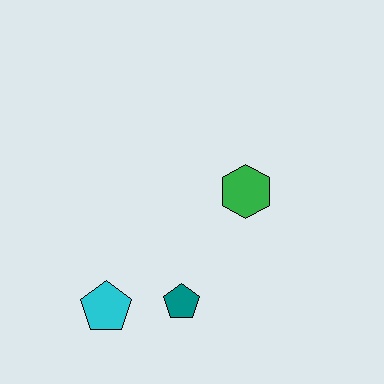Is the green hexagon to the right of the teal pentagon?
Yes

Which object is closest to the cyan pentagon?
The teal pentagon is closest to the cyan pentagon.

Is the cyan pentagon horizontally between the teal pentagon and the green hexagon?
No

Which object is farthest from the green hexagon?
The cyan pentagon is farthest from the green hexagon.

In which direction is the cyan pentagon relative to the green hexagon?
The cyan pentagon is to the left of the green hexagon.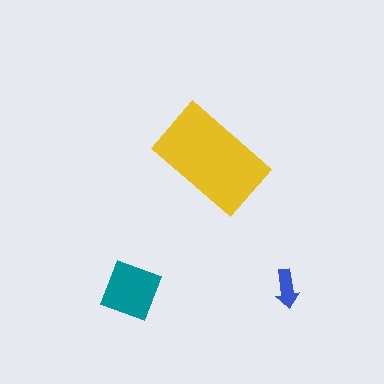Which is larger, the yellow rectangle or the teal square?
The yellow rectangle.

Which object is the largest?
The yellow rectangle.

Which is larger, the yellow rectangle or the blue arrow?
The yellow rectangle.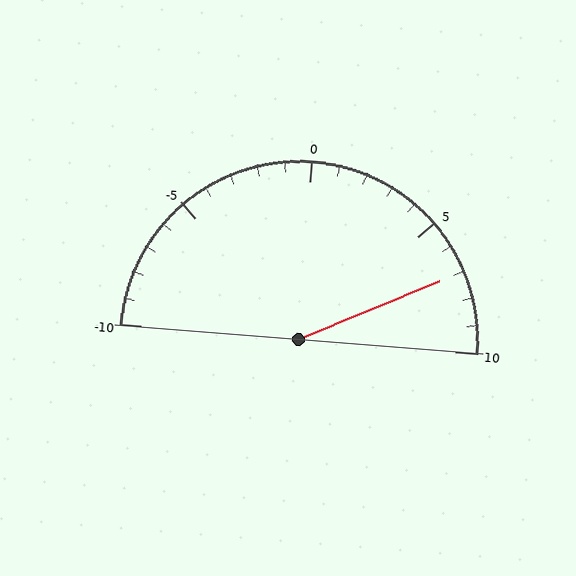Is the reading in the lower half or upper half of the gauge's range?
The reading is in the upper half of the range (-10 to 10).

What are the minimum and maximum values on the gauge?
The gauge ranges from -10 to 10.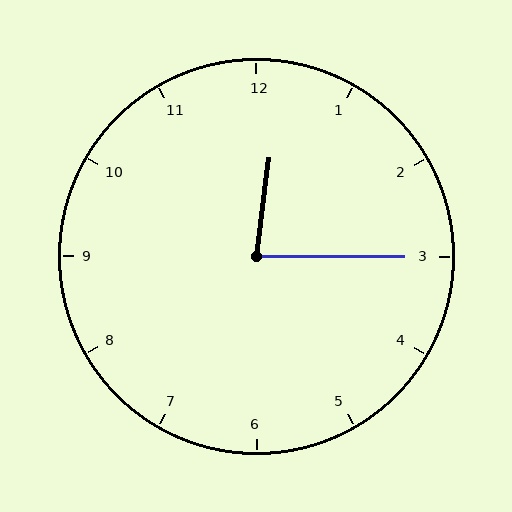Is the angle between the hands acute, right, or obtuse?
It is acute.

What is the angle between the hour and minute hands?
Approximately 82 degrees.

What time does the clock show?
12:15.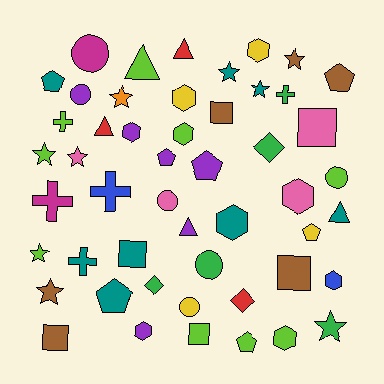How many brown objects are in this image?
There are 6 brown objects.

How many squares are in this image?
There are 6 squares.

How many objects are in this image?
There are 50 objects.